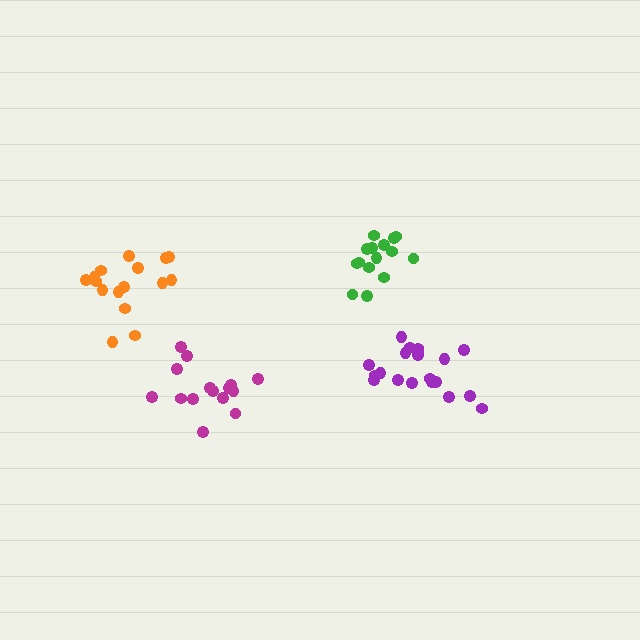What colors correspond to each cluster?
The clusters are colored: magenta, purple, orange, green.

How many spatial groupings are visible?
There are 4 spatial groupings.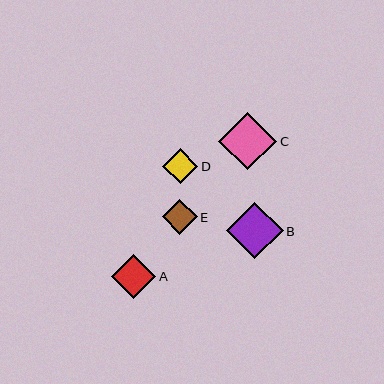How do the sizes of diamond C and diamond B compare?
Diamond C and diamond B are approximately the same size.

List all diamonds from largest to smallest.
From largest to smallest: C, B, A, D, E.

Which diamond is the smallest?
Diamond E is the smallest with a size of approximately 35 pixels.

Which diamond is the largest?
Diamond C is the largest with a size of approximately 58 pixels.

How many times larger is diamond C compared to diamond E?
Diamond C is approximately 1.7 times the size of diamond E.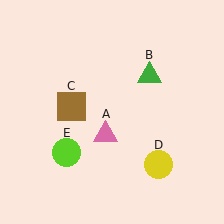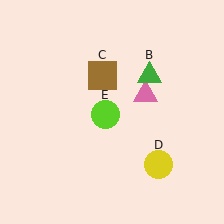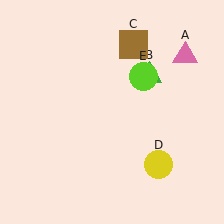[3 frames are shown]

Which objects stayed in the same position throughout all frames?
Green triangle (object B) and yellow circle (object D) remained stationary.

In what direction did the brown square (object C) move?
The brown square (object C) moved up and to the right.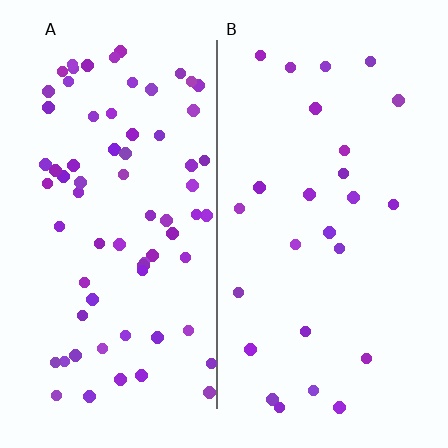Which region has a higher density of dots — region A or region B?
A (the left).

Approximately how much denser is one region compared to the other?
Approximately 2.8× — region A over region B.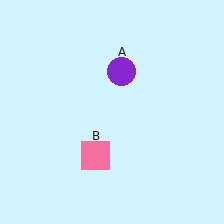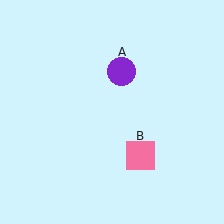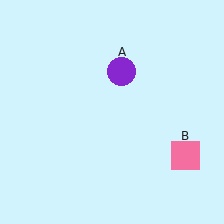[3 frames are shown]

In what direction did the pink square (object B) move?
The pink square (object B) moved right.